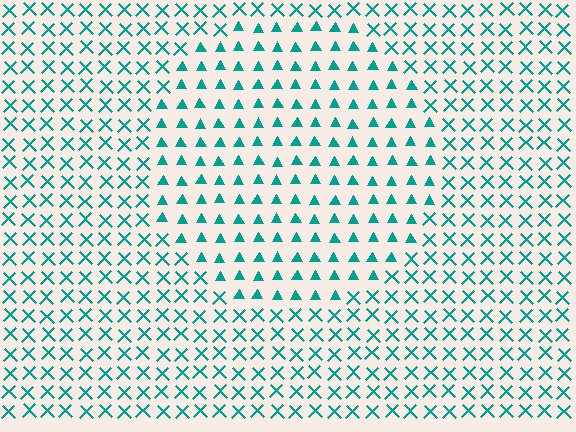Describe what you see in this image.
The image is filled with small teal elements arranged in a uniform grid. A circle-shaped region contains triangles, while the surrounding area contains X marks. The boundary is defined purely by the change in element shape.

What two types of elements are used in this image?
The image uses triangles inside the circle region and X marks outside it.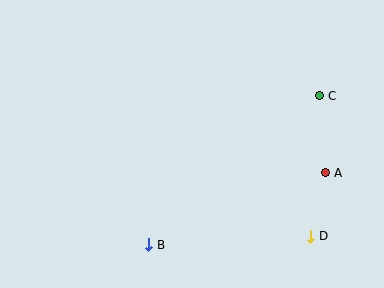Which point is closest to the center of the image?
Point B at (149, 245) is closest to the center.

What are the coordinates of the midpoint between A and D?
The midpoint between A and D is at (318, 204).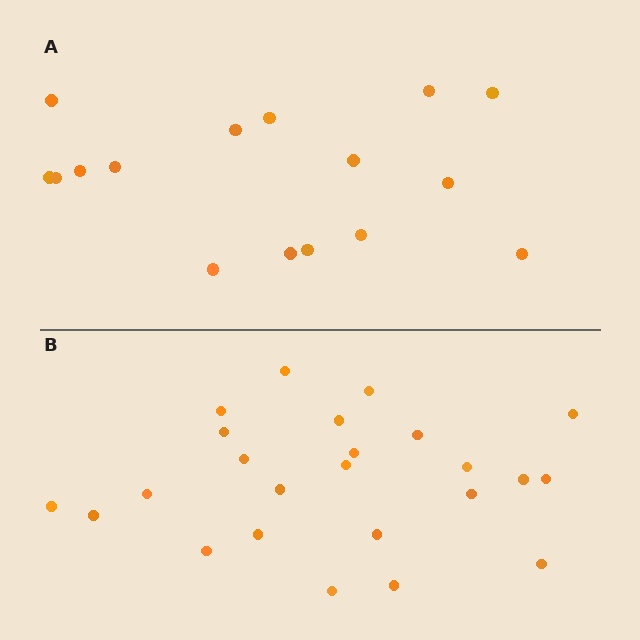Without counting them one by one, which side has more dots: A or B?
Region B (the bottom region) has more dots.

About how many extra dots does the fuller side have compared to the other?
Region B has roughly 8 or so more dots than region A.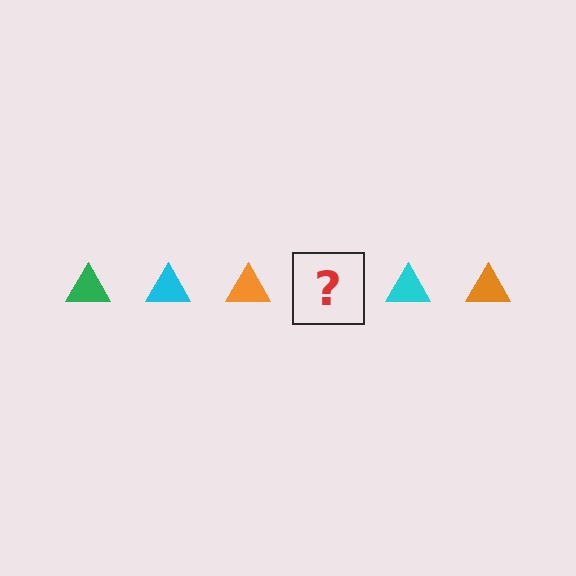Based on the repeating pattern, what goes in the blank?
The blank should be a green triangle.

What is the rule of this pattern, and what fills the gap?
The rule is that the pattern cycles through green, cyan, orange triangles. The gap should be filled with a green triangle.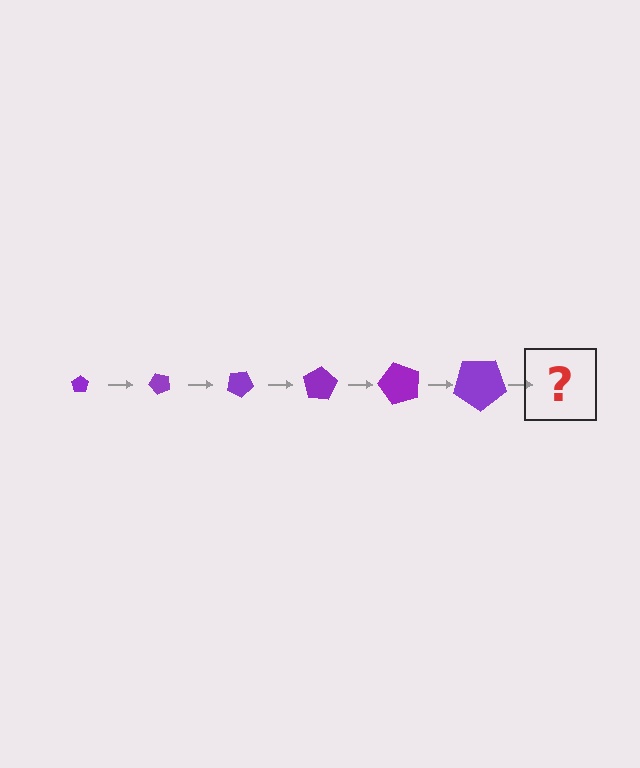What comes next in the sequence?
The next element should be a pentagon, larger than the previous one and rotated 300 degrees from the start.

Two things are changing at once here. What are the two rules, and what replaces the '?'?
The two rules are that the pentagon grows larger each step and it rotates 50 degrees each step. The '?' should be a pentagon, larger than the previous one and rotated 300 degrees from the start.